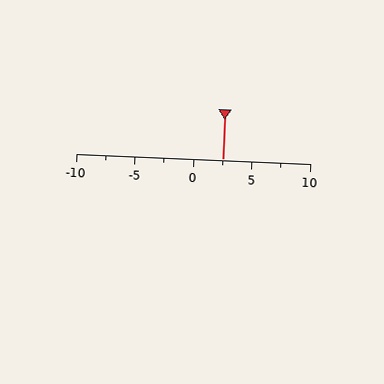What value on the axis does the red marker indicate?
The marker indicates approximately 2.5.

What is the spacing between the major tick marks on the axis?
The major ticks are spaced 5 apart.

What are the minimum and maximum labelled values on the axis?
The axis runs from -10 to 10.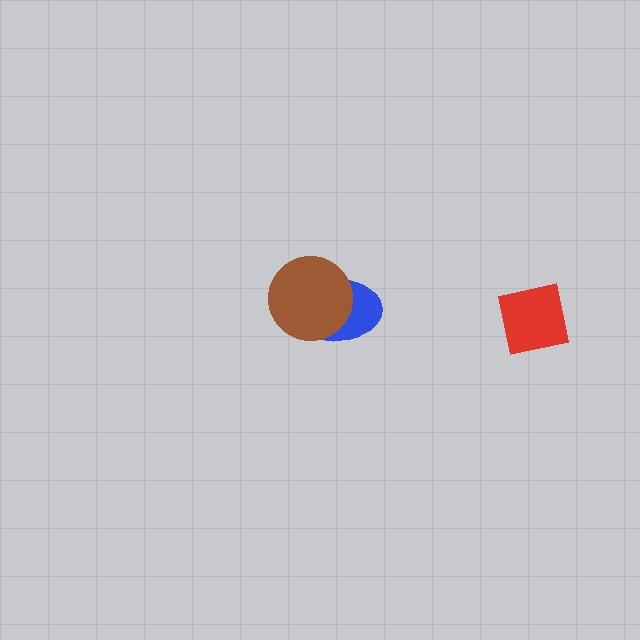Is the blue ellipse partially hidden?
Yes, it is partially covered by another shape.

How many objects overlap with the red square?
0 objects overlap with the red square.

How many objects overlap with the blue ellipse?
1 object overlaps with the blue ellipse.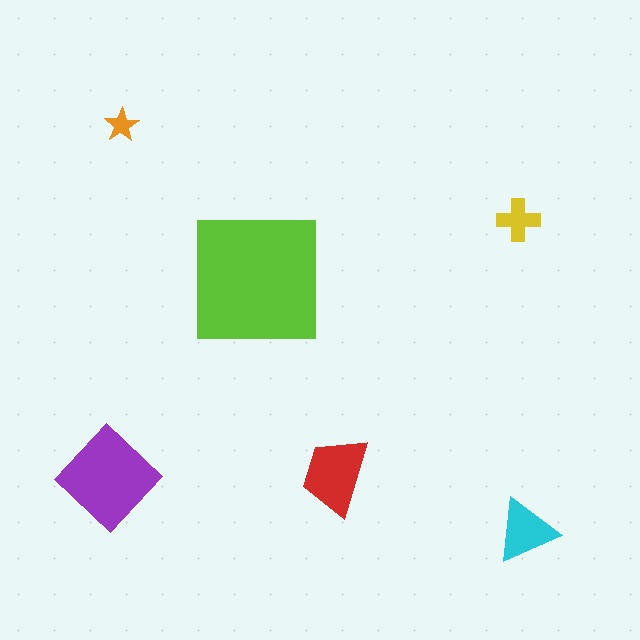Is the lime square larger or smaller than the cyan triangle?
Larger.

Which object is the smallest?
The orange star.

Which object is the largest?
The lime square.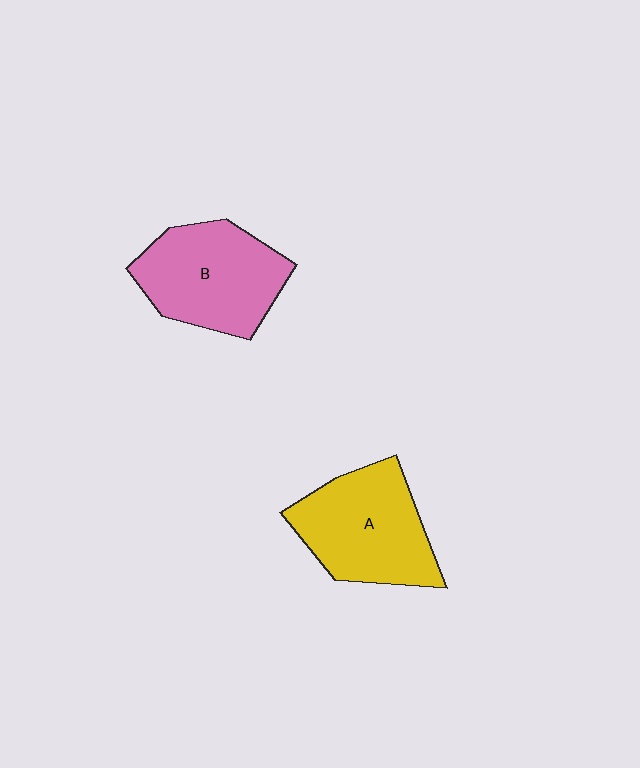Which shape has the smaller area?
Shape B (pink).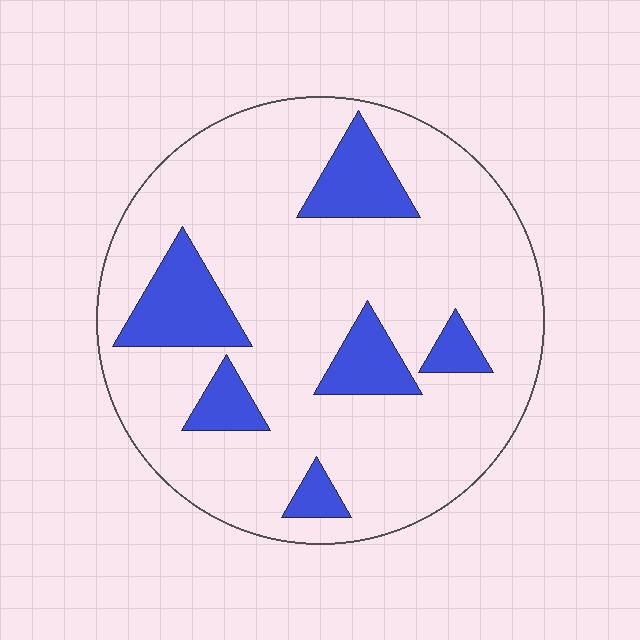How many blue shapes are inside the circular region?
6.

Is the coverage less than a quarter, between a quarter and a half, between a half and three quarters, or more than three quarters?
Less than a quarter.